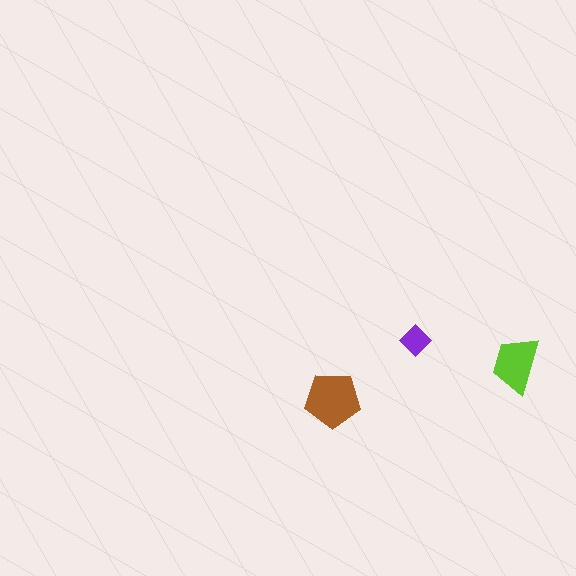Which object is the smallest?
The purple diamond.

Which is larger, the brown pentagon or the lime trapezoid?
The brown pentagon.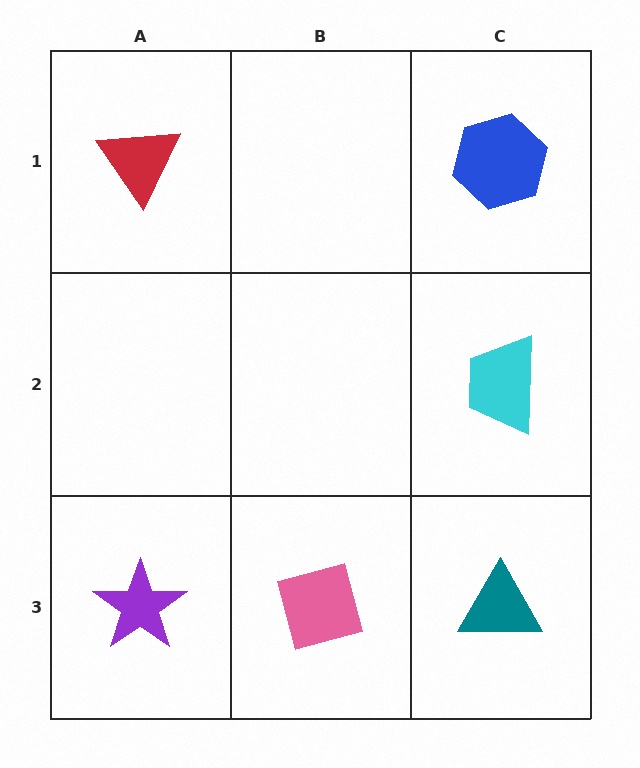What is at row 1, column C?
A blue hexagon.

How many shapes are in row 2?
1 shape.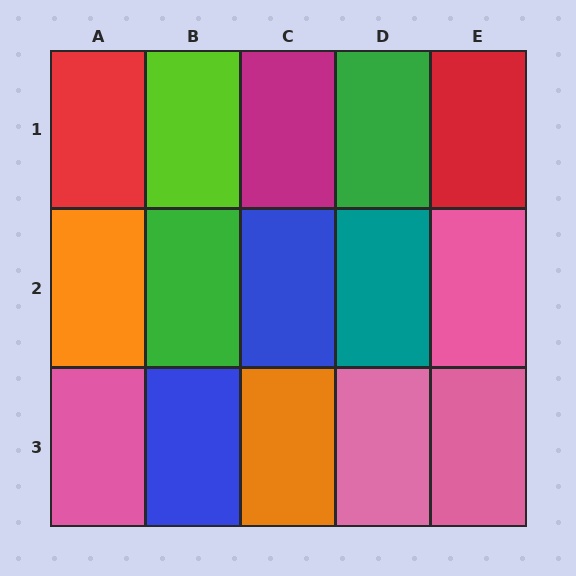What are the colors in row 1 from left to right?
Red, lime, magenta, green, red.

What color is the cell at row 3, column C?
Orange.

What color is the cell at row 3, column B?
Blue.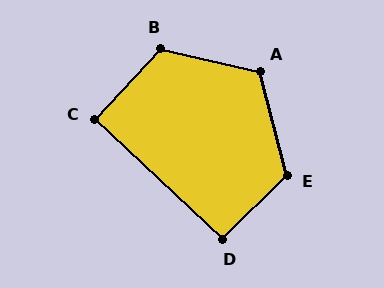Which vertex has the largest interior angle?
E, at approximately 121 degrees.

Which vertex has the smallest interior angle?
C, at approximately 90 degrees.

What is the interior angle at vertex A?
Approximately 117 degrees (obtuse).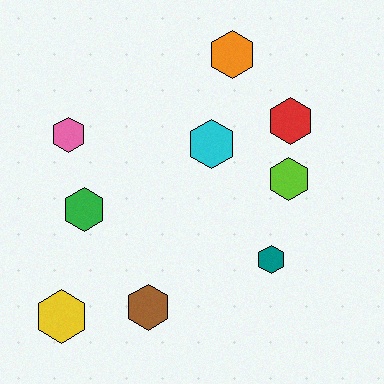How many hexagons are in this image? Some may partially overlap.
There are 9 hexagons.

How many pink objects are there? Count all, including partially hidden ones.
There is 1 pink object.